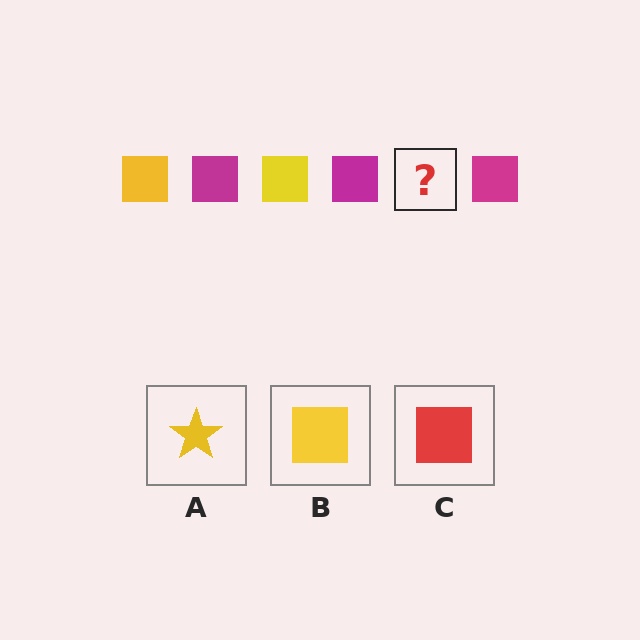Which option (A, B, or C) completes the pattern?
B.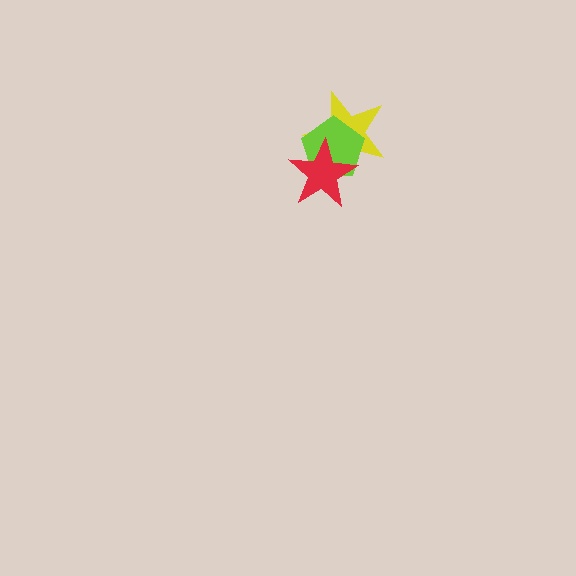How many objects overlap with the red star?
2 objects overlap with the red star.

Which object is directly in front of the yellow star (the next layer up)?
The lime pentagon is directly in front of the yellow star.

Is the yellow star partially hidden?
Yes, it is partially covered by another shape.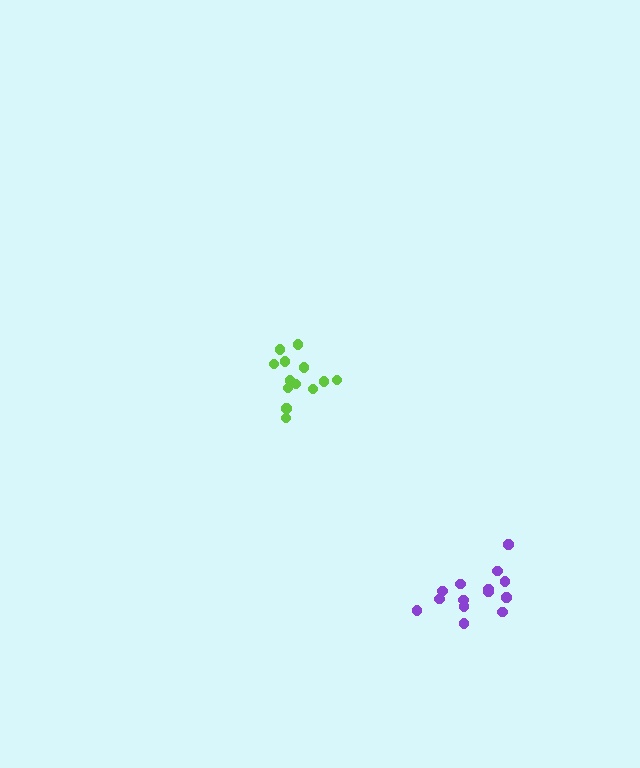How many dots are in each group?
Group 1: 13 dots, Group 2: 14 dots (27 total).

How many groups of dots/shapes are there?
There are 2 groups.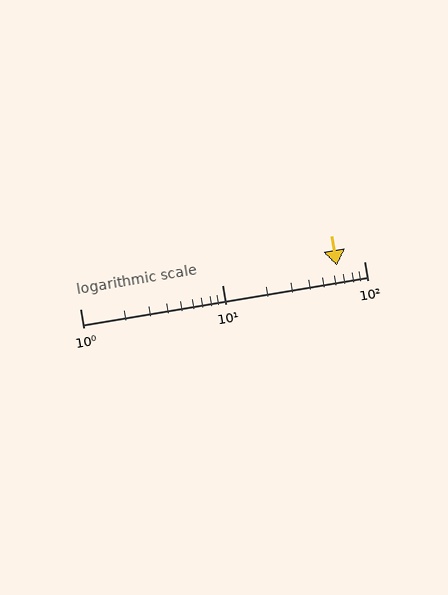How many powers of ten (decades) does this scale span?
The scale spans 2 decades, from 1 to 100.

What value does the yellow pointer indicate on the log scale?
The pointer indicates approximately 64.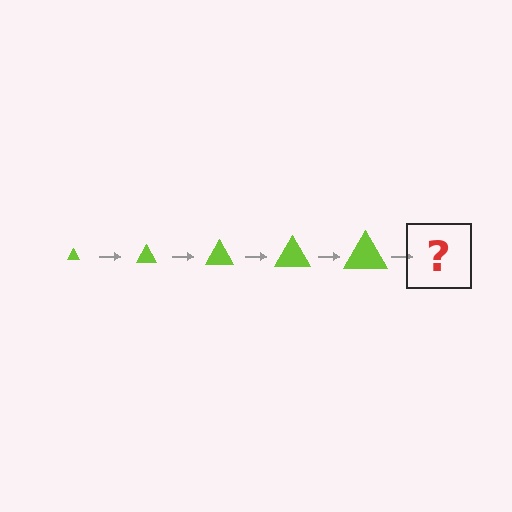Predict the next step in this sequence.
The next step is a lime triangle, larger than the previous one.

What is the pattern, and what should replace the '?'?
The pattern is that the triangle gets progressively larger each step. The '?' should be a lime triangle, larger than the previous one.